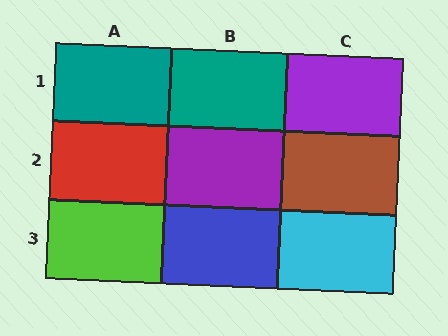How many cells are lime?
1 cell is lime.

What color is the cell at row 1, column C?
Purple.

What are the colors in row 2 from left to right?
Red, purple, brown.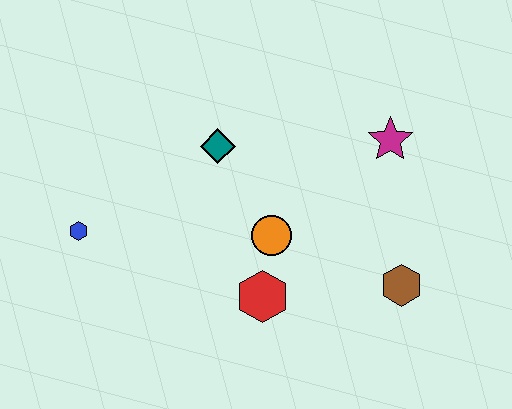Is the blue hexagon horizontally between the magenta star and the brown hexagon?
No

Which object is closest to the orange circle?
The red hexagon is closest to the orange circle.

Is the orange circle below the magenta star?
Yes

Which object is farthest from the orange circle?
The blue hexagon is farthest from the orange circle.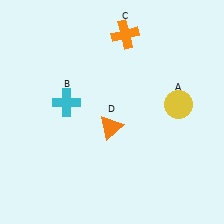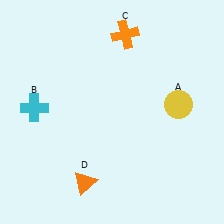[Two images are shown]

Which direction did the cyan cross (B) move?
The cyan cross (B) moved left.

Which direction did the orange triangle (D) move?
The orange triangle (D) moved down.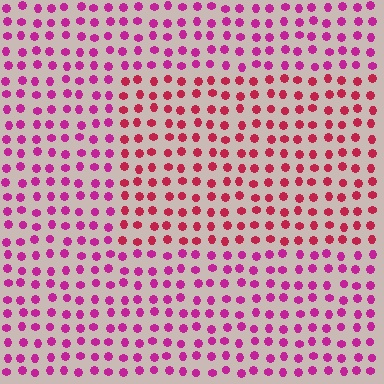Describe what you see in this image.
The image is filled with small magenta elements in a uniform arrangement. A rectangle-shaped region is visible where the elements are tinted to a slightly different hue, forming a subtle color boundary.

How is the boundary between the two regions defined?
The boundary is defined purely by a slight shift in hue (about 30 degrees). Spacing, size, and orientation are identical on both sides.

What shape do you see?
I see a rectangle.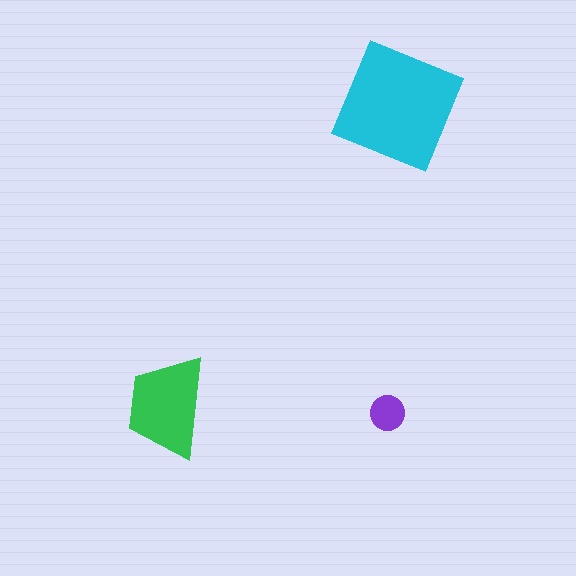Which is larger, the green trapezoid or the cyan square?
The cyan square.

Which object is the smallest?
The purple circle.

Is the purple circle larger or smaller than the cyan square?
Smaller.